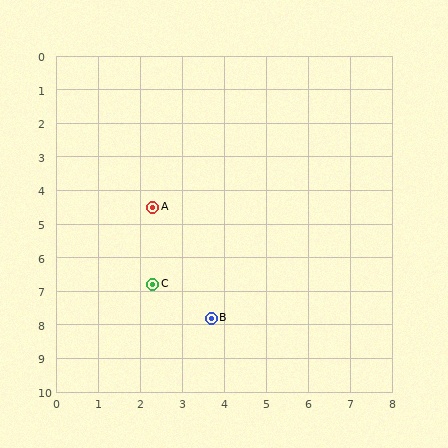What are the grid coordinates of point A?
Point A is at approximately (2.3, 4.5).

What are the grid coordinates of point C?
Point C is at approximately (2.3, 6.8).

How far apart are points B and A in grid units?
Points B and A are about 3.6 grid units apart.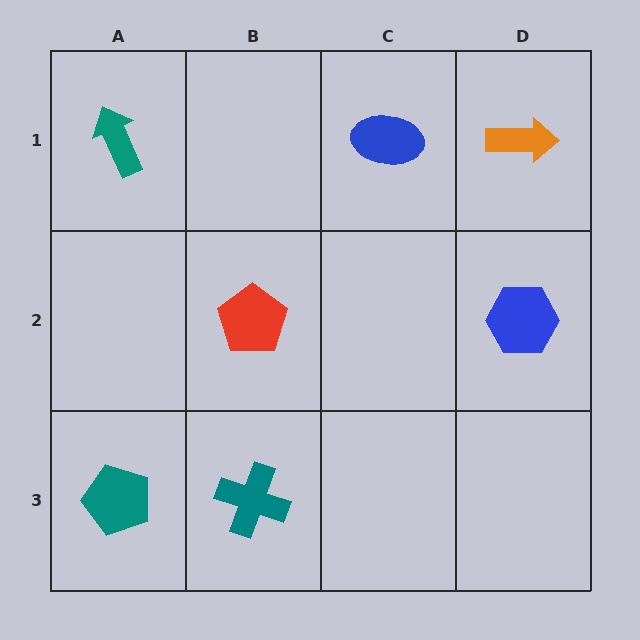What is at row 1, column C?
A blue ellipse.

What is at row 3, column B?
A teal cross.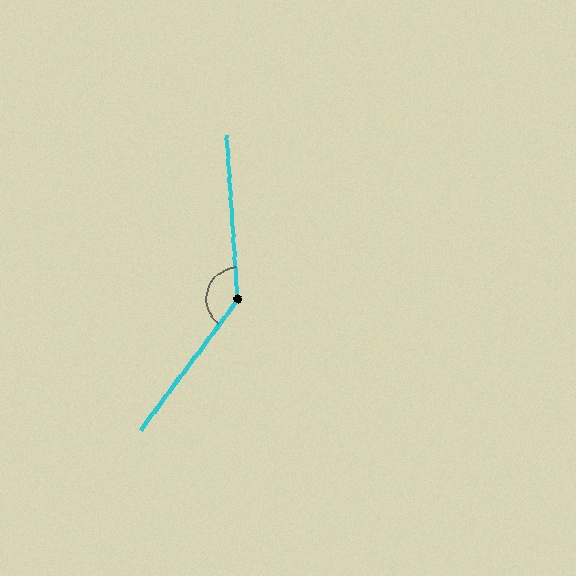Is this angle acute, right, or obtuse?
It is obtuse.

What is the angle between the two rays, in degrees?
Approximately 139 degrees.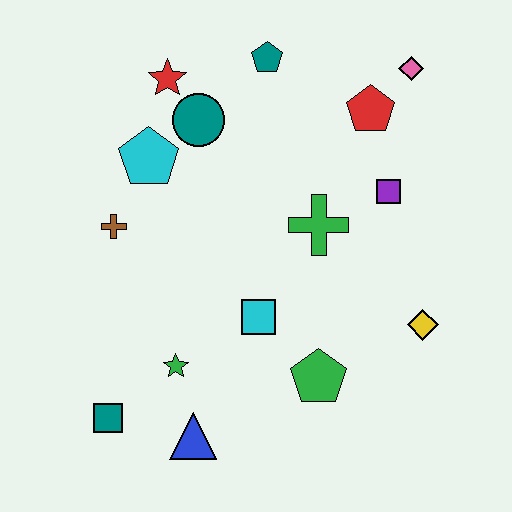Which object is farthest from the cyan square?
The pink diamond is farthest from the cyan square.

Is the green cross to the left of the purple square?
Yes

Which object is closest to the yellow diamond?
The green pentagon is closest to the yellow diamond.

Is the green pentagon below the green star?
Yes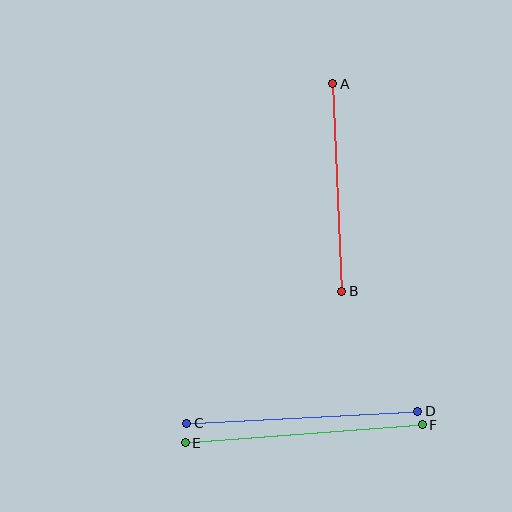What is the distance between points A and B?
The distance is approximately 208 pixels.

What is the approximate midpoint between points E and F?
The midpoint is at approximately (304, 434) pixels.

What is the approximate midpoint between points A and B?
The midpoint is at approximately (337, 188) pixels.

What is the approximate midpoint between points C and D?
The midpoint is at approximately (302, 417) pixels.